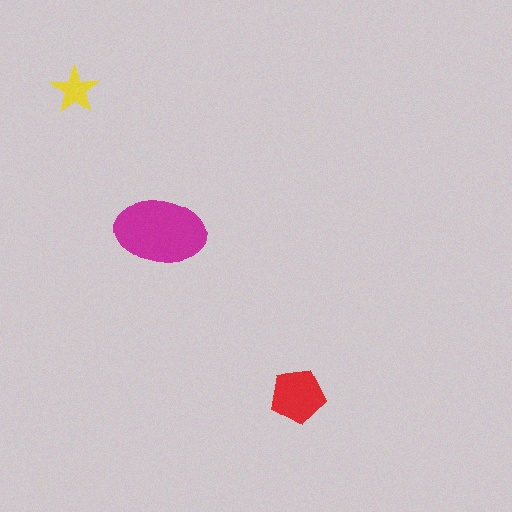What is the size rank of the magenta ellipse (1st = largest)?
1st.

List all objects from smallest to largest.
The yellow star, the red pentagon, the magenta ellipse.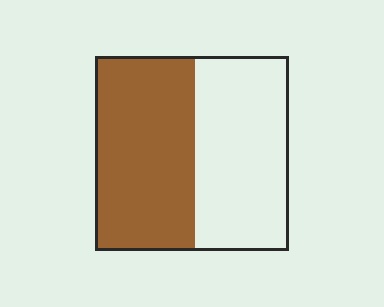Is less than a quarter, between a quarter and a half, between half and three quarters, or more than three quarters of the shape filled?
Between half and three quarters.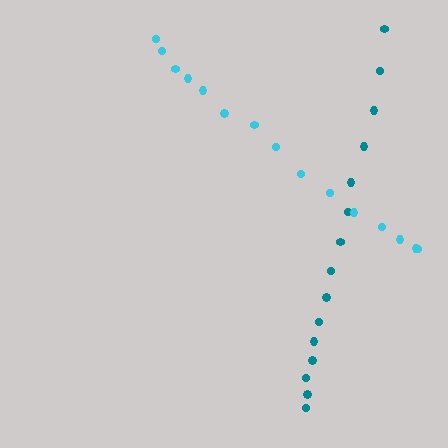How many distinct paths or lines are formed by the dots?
There are 2 distinct paths.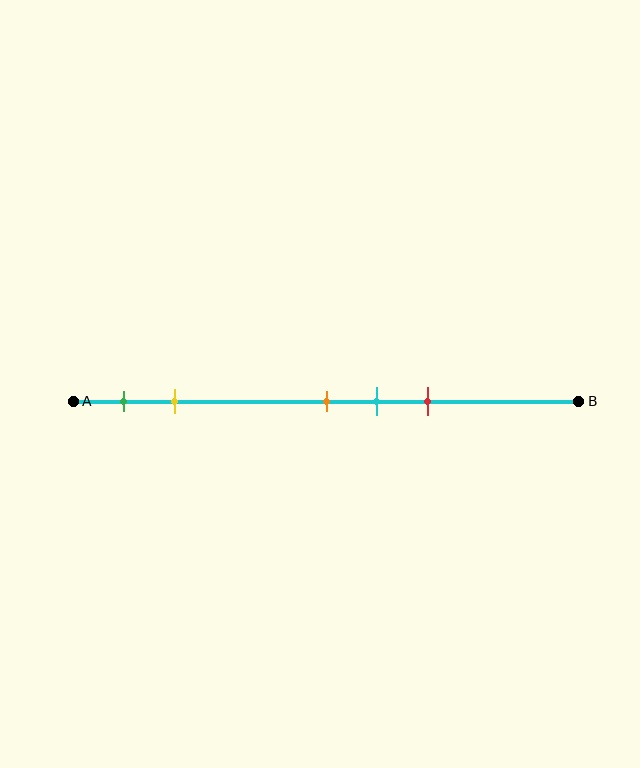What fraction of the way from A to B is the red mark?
The red mark is approximately 70% (0.7) of the way from A to B.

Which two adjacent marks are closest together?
The orange and cyan marks are the closest adjacent pair.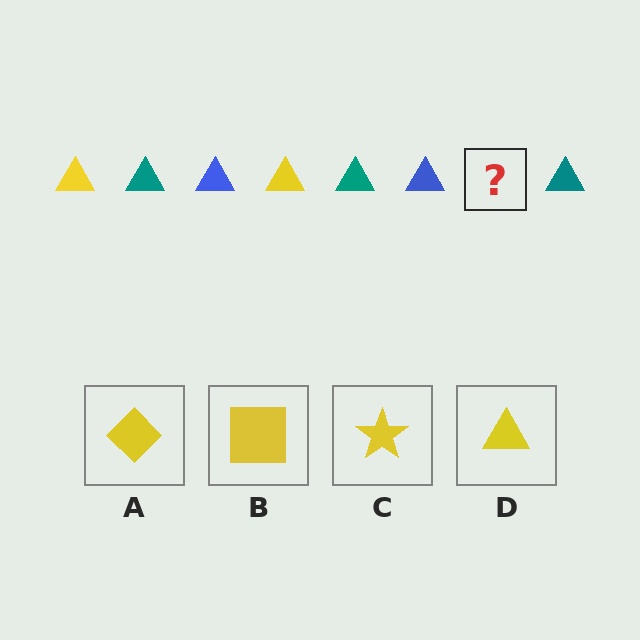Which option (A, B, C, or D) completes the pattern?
D.